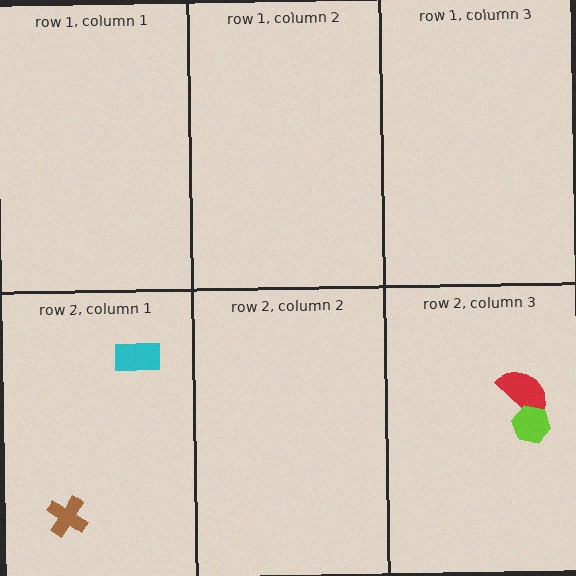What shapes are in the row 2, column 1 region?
The cyan rectangle, the brown cross.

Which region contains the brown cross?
The row 2, column 1 region.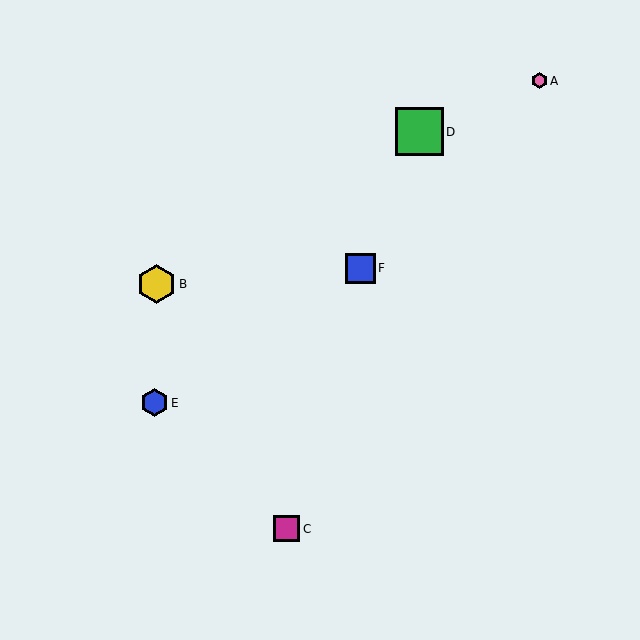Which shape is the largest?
The green square (labeled D) is the largest.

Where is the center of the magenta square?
The center of the magenta square is at (286, 529).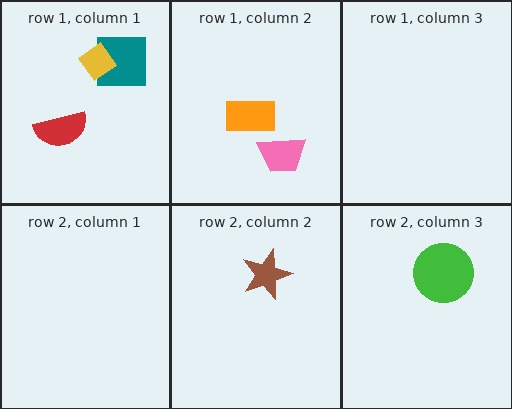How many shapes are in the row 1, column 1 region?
3.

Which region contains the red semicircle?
The row 1, column 1 region.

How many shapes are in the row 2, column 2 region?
1.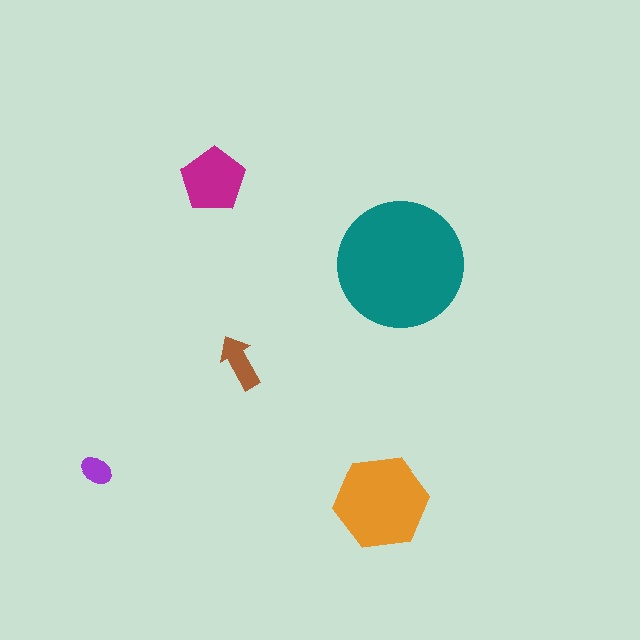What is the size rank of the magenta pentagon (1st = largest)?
3rd.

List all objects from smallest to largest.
The purple ellipse, the brown arrow, the magenta pentagon, the orange hexagon, the teal circle.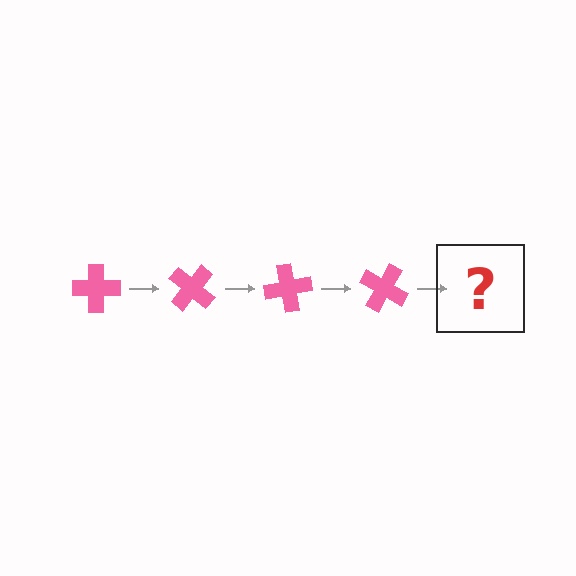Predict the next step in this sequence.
The next step is a pink cross rotated 160 degrees.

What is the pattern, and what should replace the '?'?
The pattern is that the cross rotates 40 degrees each step. The '?' should be a pink cross rotated 160 degrees.